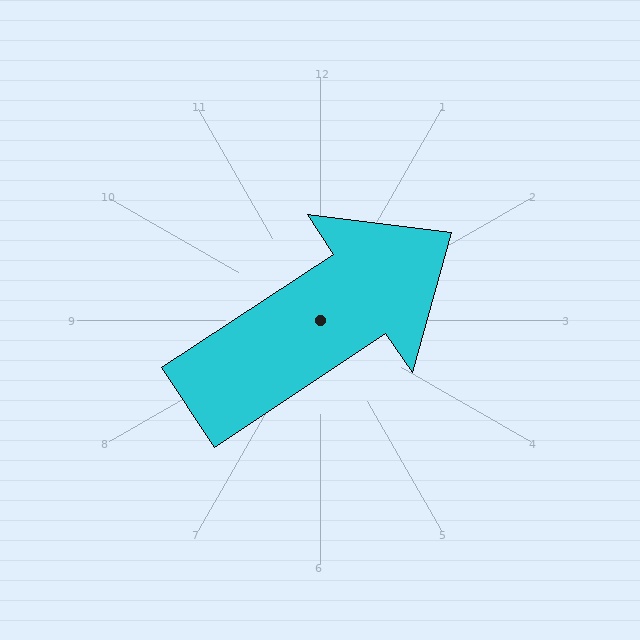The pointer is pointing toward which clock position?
Roughly 2 o'clock.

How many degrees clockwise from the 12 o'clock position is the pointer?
Approximately 56 degrees.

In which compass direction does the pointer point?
Northeast.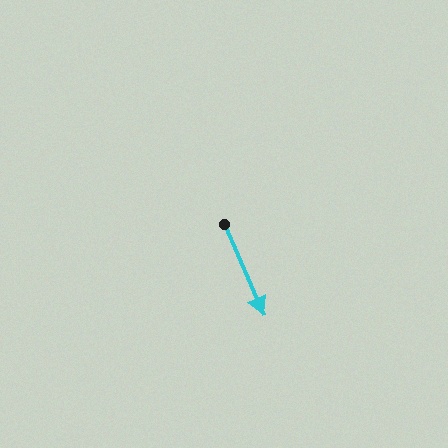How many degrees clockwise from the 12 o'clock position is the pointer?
Approximately 156 degrees.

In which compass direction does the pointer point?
Southeast.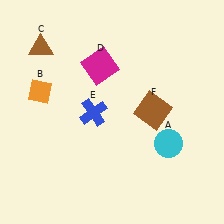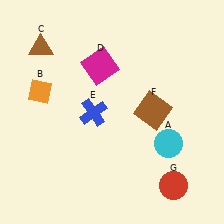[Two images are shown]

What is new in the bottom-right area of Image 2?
A red circle (G) was added in the bottom-right area of Image 2.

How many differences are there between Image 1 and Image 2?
There is 1 difference between the two images.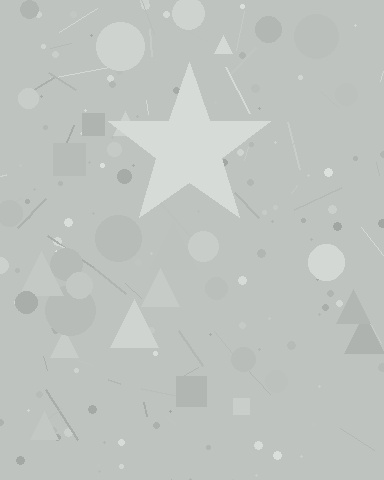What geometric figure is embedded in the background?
A star is embedded in the background.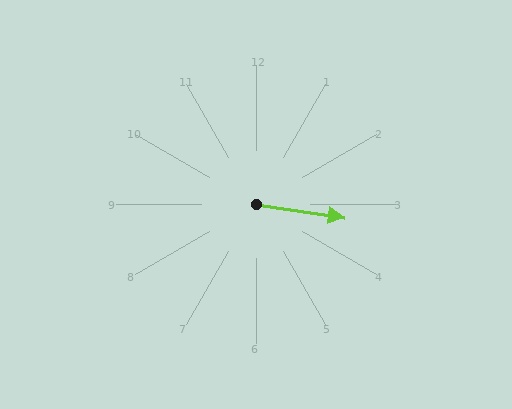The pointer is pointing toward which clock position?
Roughly 3 o'clock.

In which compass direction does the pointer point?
East.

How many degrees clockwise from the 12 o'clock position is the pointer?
Approximately 98 degrees.